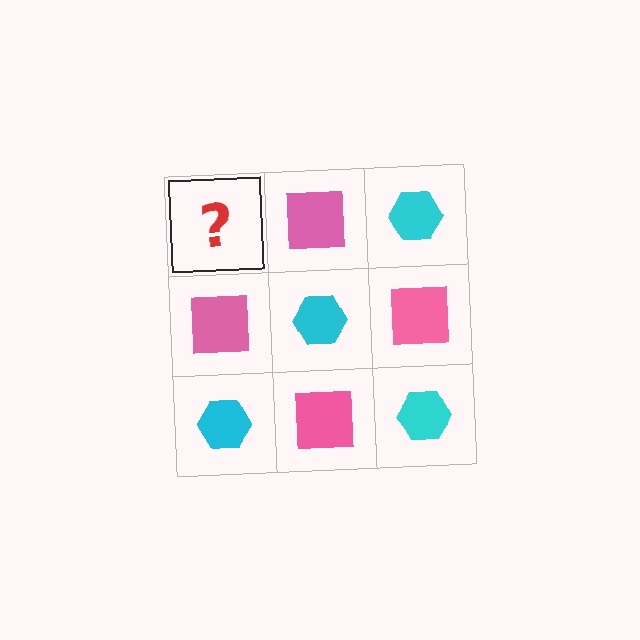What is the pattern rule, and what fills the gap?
The rule is that it alternates cyan hexagon and pink square in a checkerboard pattern. The gap should be filled with a cyan hexagon.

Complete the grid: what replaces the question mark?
The question mark should be replaced with a cyan hexagon.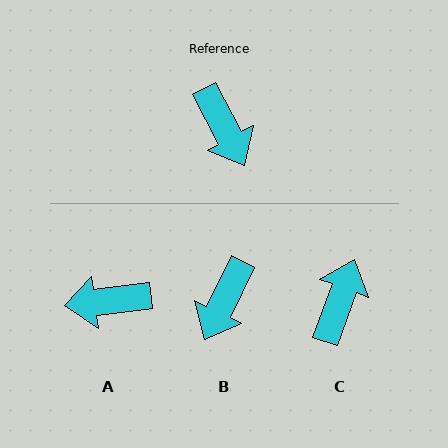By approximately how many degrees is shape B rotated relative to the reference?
Approximately 54 degrees clockwise.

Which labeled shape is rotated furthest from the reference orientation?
C, about 132 degrees away.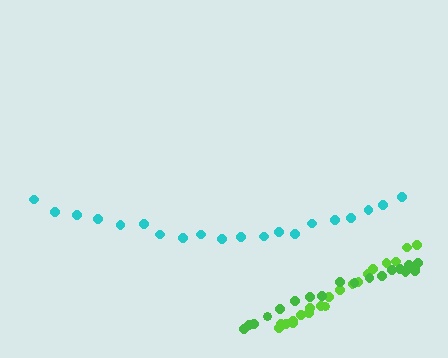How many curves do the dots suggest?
There are 3 distinct paths.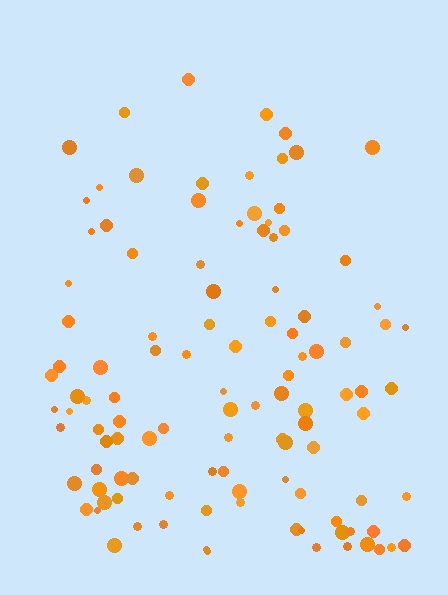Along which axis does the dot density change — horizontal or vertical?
Vertical.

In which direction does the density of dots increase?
From top to bottom, with the bottom side densest.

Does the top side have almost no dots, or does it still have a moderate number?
Still a moderate number, just noticeably fewer than the bottom.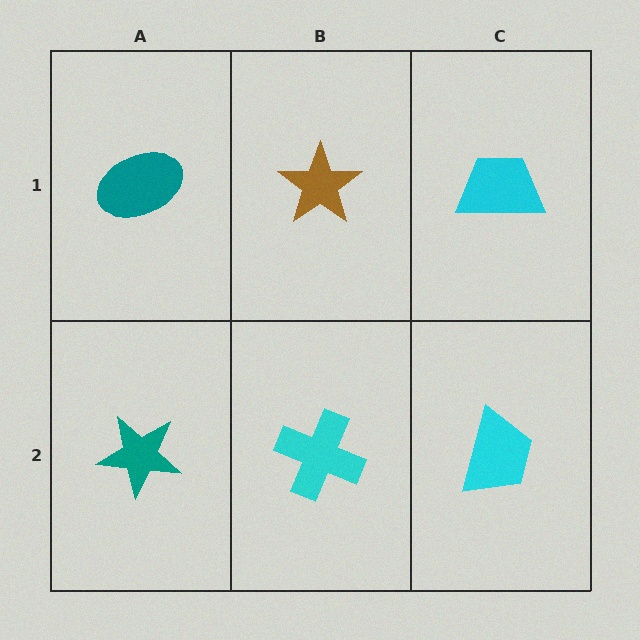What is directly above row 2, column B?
A brown star.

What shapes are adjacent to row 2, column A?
A teal ellipse (row 1, column A), a cyan cross (row 2, column B).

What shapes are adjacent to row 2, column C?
A cyan trapezoid (row 1, column C), a cyan cross (row 2, column B).